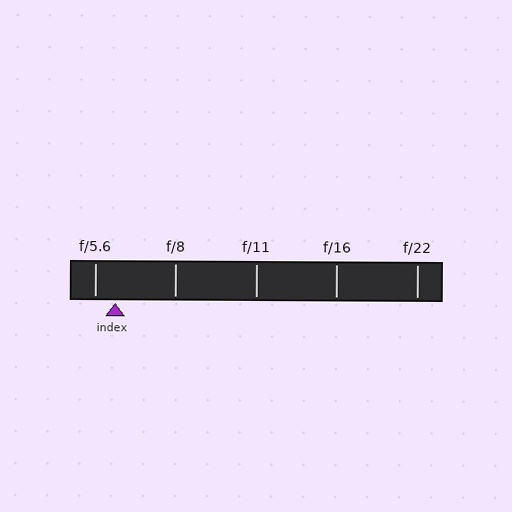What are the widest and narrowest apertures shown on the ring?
The widest aperture shown is f/5.6 and the narrowest is f/22.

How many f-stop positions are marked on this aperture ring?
There are 5 f-stop positions marked.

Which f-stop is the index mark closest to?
The index mark is closest to f/5.6.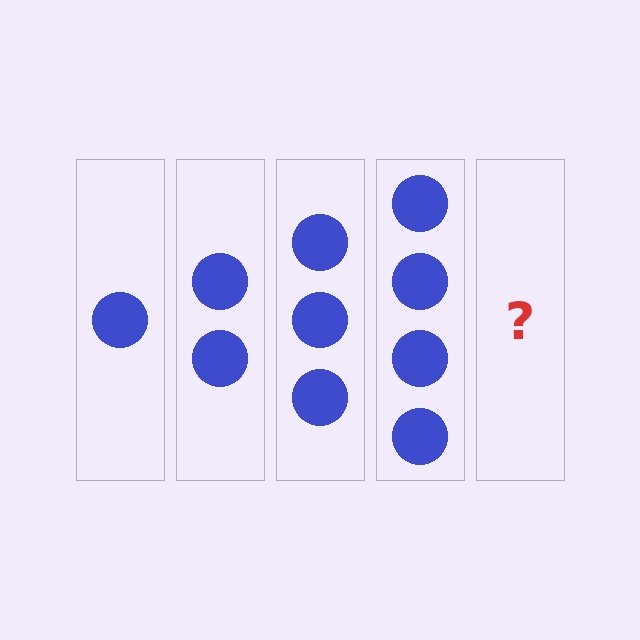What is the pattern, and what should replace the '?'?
The pattern is that each step adds one more circle. The '?' should be 5 circles.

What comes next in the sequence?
The next element should be 5 circles.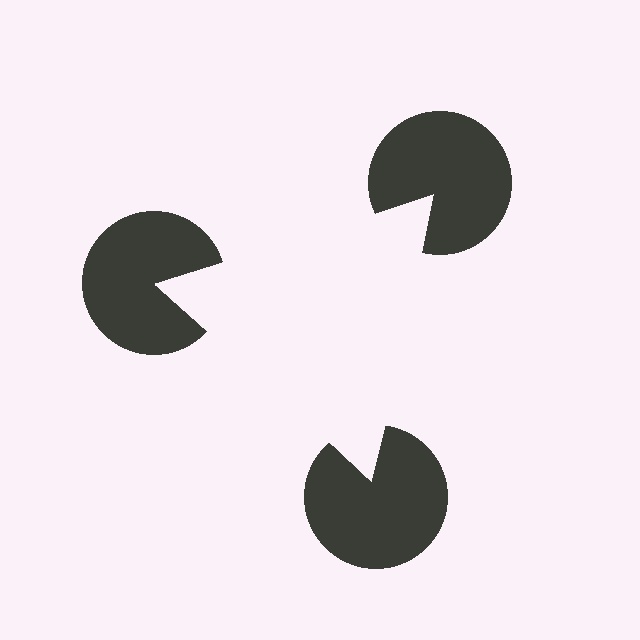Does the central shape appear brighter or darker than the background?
It typically appears slightly brighter than the background, even though no actual brightness change is drawn.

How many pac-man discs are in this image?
There are 3 — one at each vertex of the illusory triangle.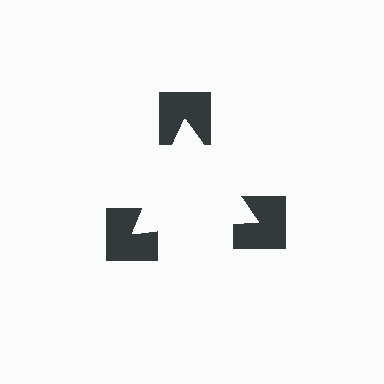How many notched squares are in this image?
There are 3 — one at each vertex of the illusory triangle.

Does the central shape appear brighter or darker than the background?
It typically appears slightly brighter than the background, even though no actual brightness change is drawn.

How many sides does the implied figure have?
3 sides.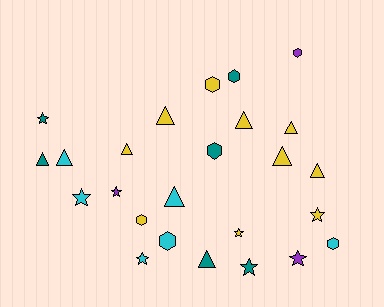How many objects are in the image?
There are 25 objects.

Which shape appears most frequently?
Triangle, with 10 objects.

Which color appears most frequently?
Yellow, with 10 objects.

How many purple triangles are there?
There are no purple triangles.